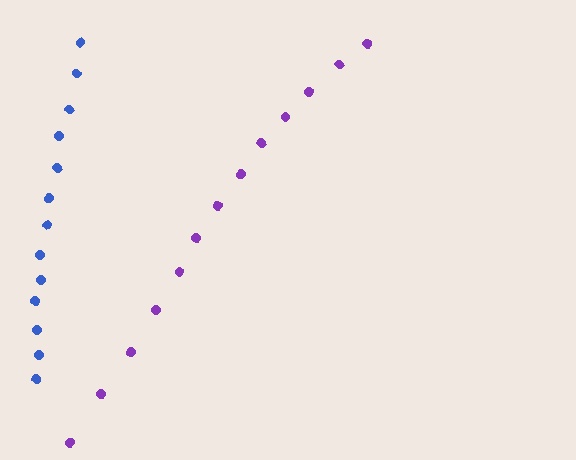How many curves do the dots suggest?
There are 2 distinct paths.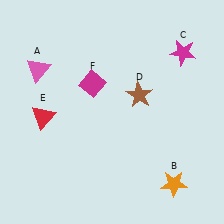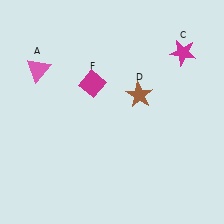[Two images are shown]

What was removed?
The orange star (B), the red triangle (E) were removed in Image 2.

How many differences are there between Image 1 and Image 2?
There are 2 differences between the two images.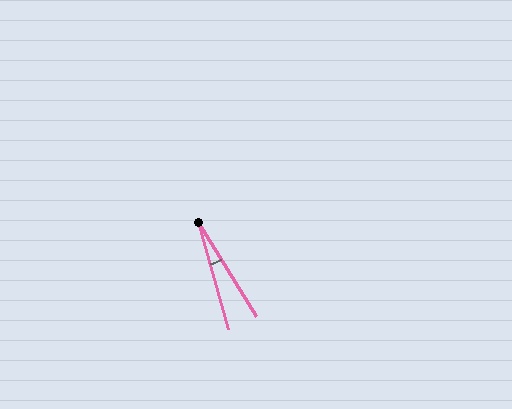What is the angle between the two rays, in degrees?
Approximately 16 degrees.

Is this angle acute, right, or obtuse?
It is acute.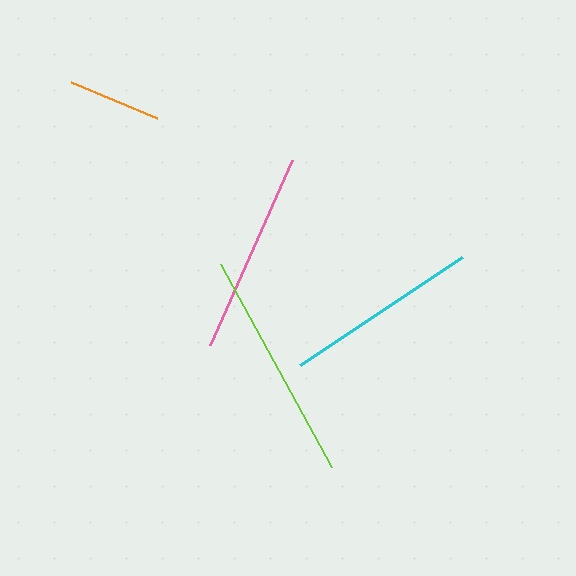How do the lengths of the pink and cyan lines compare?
The pink and cyan lines are approximately the same length.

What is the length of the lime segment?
The lime segment is approximately 231 pixels long.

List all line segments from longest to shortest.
From longest to shortest: lime, pink, cyan, orange.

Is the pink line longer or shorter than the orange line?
The pink line is longer than the orange line.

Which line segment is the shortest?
The orange line is the shortest at approximately 93 pixels.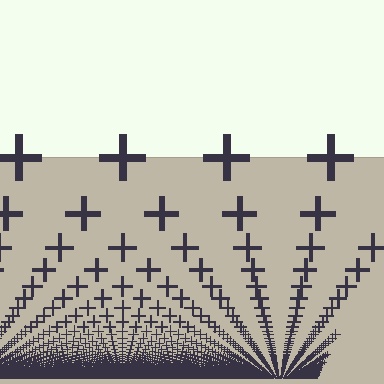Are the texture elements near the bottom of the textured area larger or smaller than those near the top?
Smaller. The gradient is inverted — elements near the bottom are smaller and denser.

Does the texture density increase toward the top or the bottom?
Density increases toward the bottom.